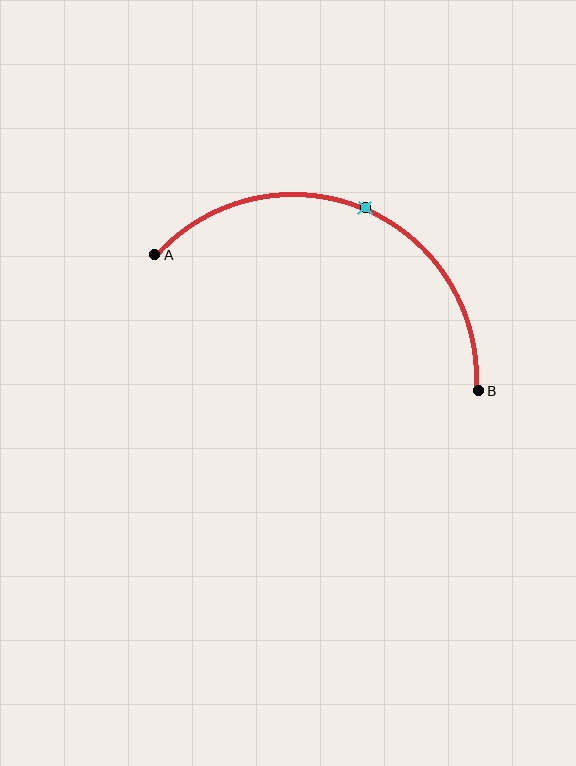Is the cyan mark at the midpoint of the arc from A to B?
Yes. The cyan mark lies on the arc at equal arc-length from both A and B — it is the arc midpoint.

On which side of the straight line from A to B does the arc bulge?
The arc bulges above the straight line connecting A and B.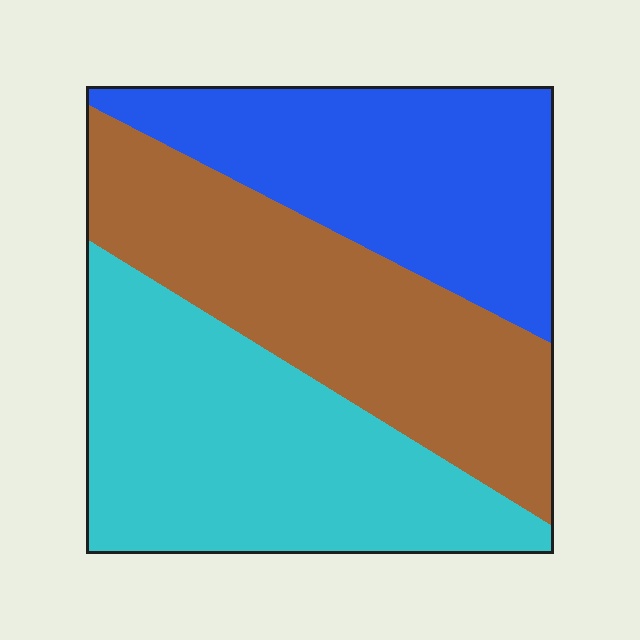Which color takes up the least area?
Blue, at roughly 30%.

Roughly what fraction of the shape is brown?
Brown covers 34% of the shape.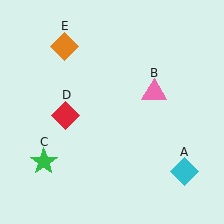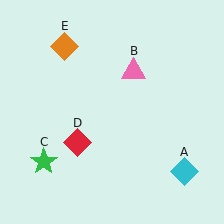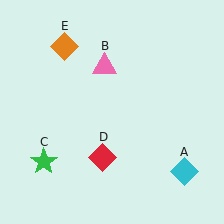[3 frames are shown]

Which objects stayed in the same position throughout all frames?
Cyan diamond (object A) and green star (object C) and orange diamond (object E) remained stationary.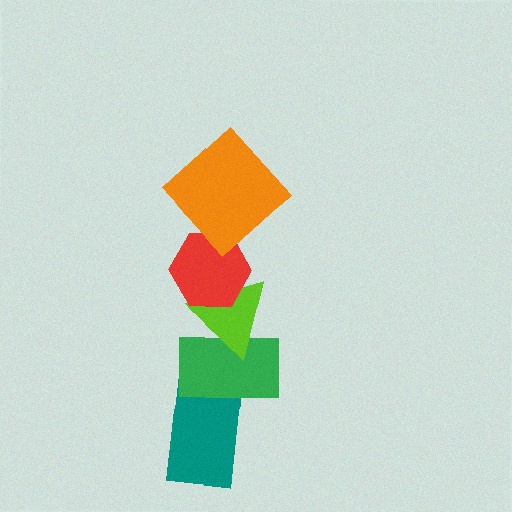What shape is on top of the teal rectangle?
The green rectangle is on top of the teal rectangle.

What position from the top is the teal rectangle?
The teal rectangle is 5th from the top.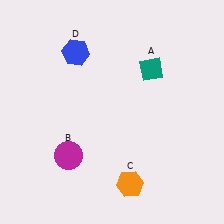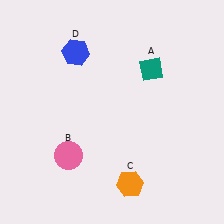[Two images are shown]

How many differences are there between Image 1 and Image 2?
There is 1 difference between the two images.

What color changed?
The circle (B) changed from magenta in Image 1 to pink in Image 2.